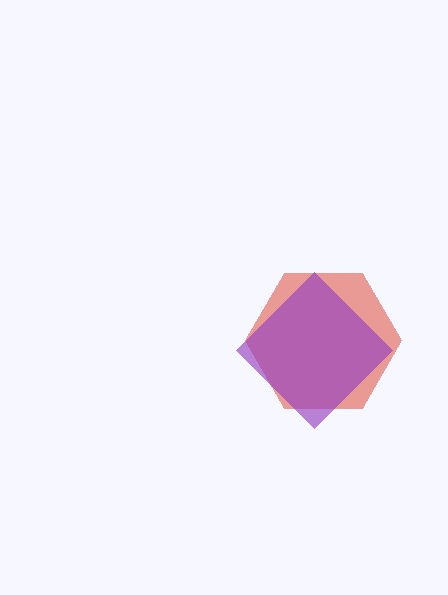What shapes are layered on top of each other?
The layered shapes are: a red hexagon, a purple diamond.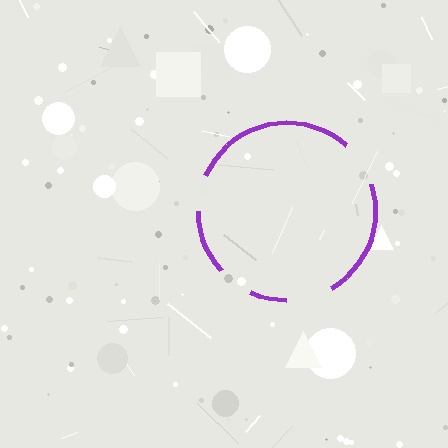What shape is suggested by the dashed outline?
The dashed outline suggests a circle.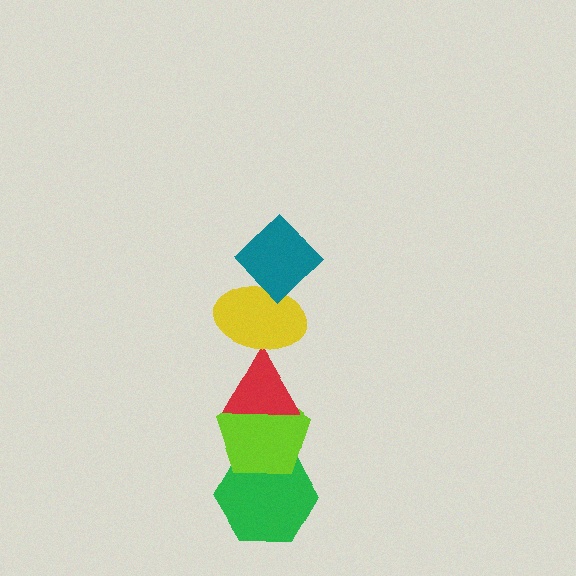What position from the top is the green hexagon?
The green hexagon is 5th from the top.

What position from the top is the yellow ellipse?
The yellow ellipse is 2nd from the top.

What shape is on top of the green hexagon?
The lime pentagon is on top of the green hexagon.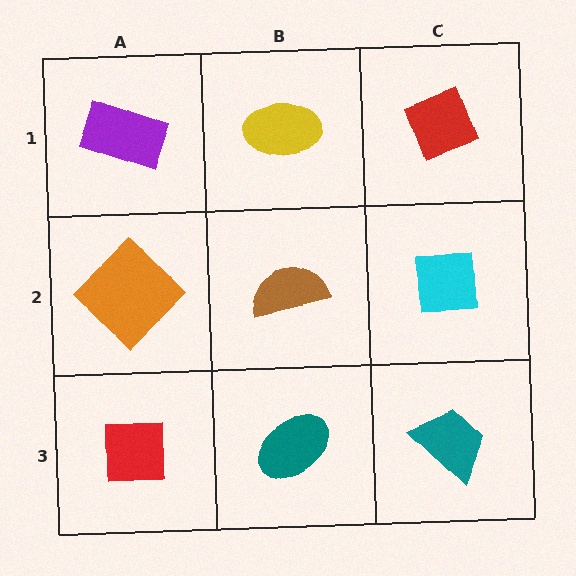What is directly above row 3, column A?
An orange diamond.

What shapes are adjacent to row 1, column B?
A brown semicircle (row 2, column B), a purple rectangle (row 1, column A), a red diamond (row 1, column C).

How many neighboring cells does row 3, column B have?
3.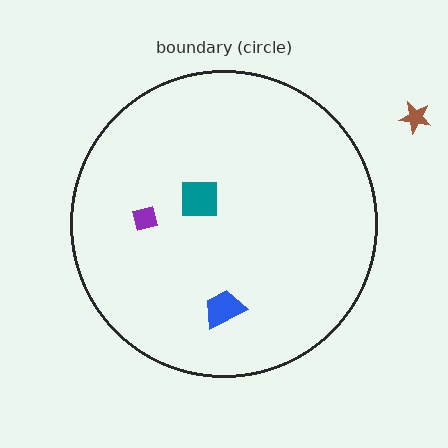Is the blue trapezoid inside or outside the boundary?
Inside.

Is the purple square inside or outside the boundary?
Inside.